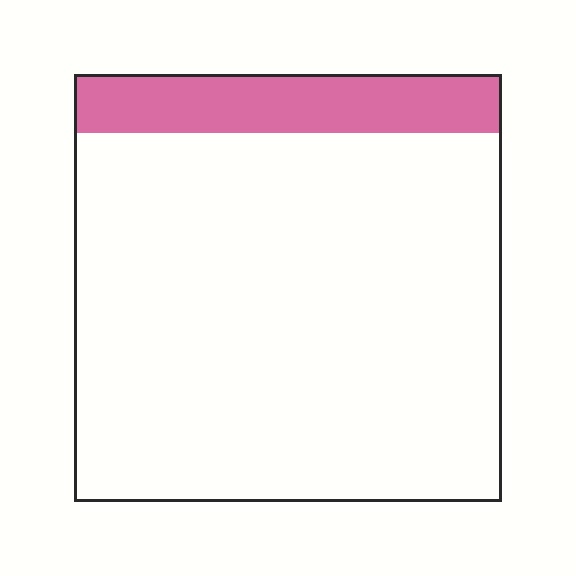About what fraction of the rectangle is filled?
About one eighth (1/8).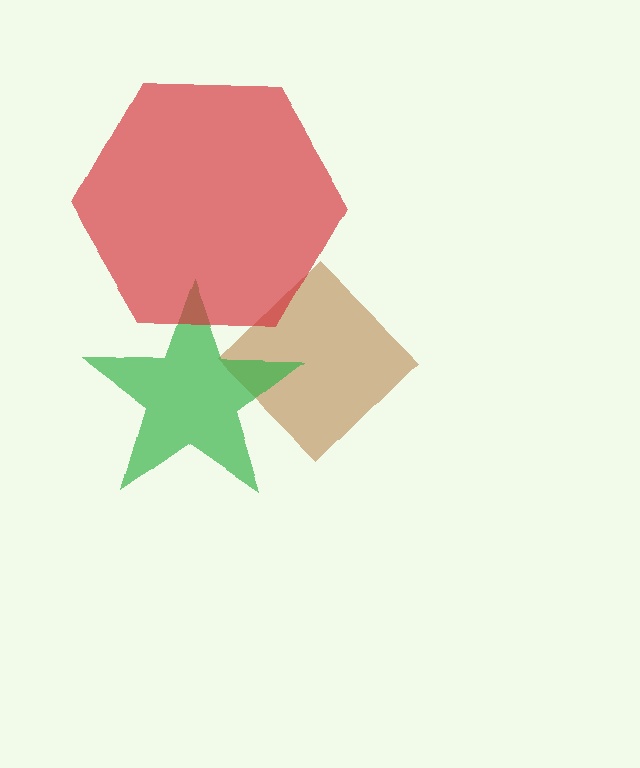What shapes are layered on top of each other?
The layered shapes are: a brown diamond, a green star, a red hexagon.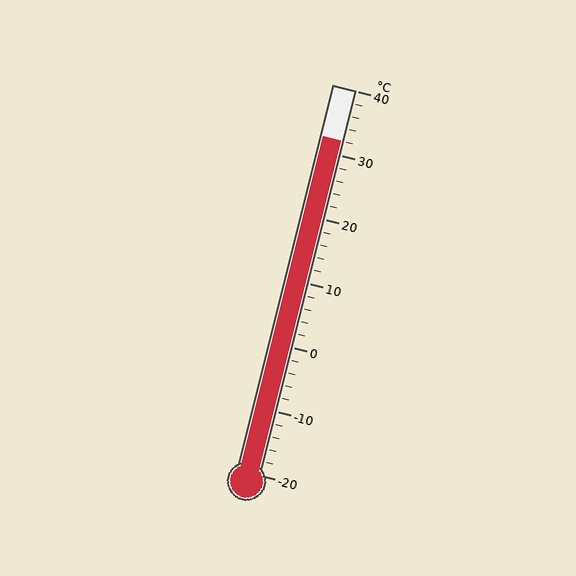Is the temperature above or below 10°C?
The temperature is above 10°C.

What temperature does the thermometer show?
The thermometer shows approximately 32°C.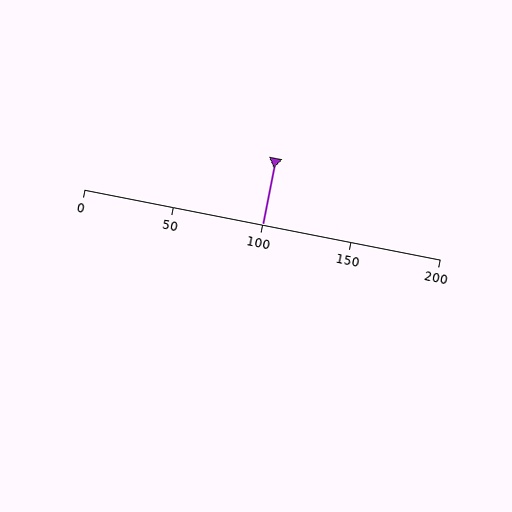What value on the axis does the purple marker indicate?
The marker indicates approximately 100.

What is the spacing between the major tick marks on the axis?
The major ticks are spaced 50 apart.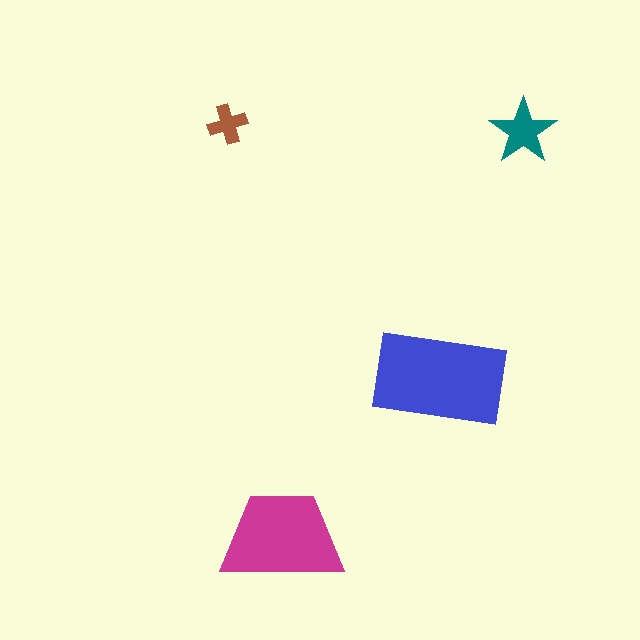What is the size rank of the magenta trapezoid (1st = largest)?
2nd.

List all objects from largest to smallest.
The blue rectangle, the magenta trapezoid, the teal star, the brown cross.